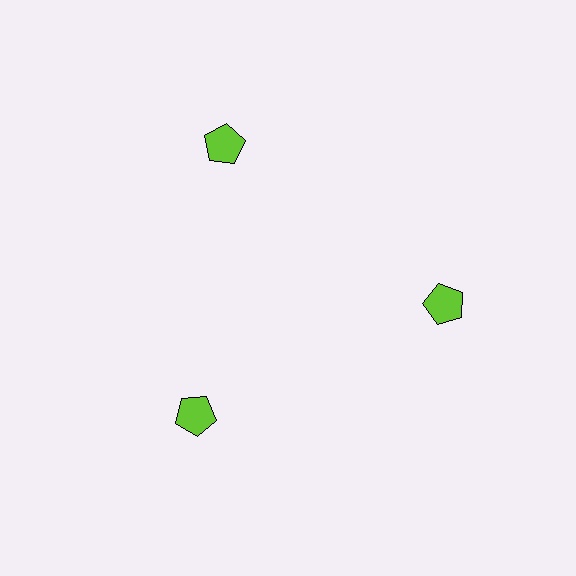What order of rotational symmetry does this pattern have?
This pattern has 3-fold rotational symmetry.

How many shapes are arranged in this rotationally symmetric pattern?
There are 3 shapes, arranged in 3 groups of 1.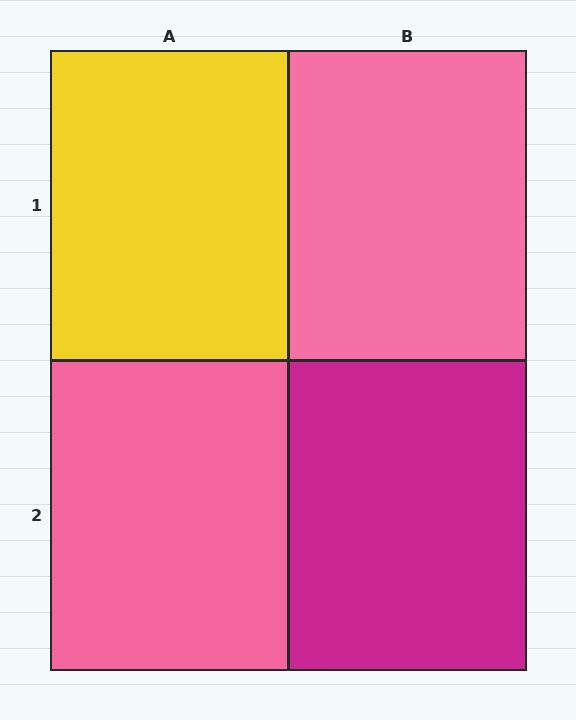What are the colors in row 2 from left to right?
Pink, magenta.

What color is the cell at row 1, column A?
Yellow.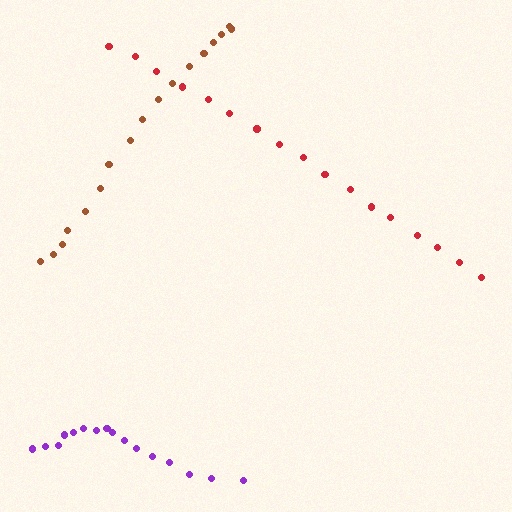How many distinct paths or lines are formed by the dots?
There are 3 distinct paths.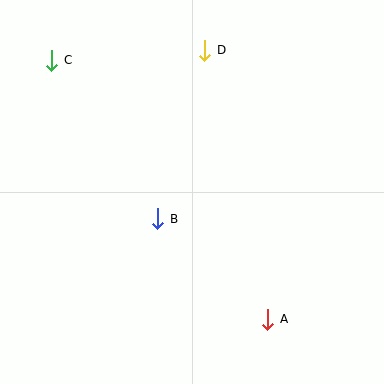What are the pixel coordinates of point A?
Point A is at (268, 319).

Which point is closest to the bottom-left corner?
Point B is closest to the bottom-left corner.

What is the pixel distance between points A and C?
The distance between A and C is 337 pixels.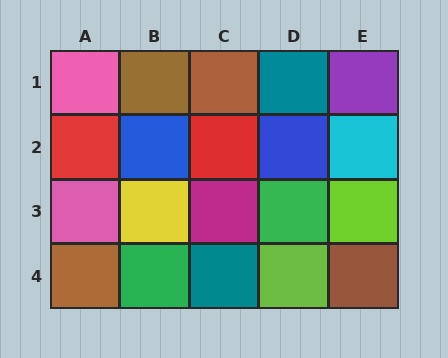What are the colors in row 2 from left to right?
Red, blue, red, blue, cyan.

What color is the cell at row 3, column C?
Magenta.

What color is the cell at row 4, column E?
Brown.